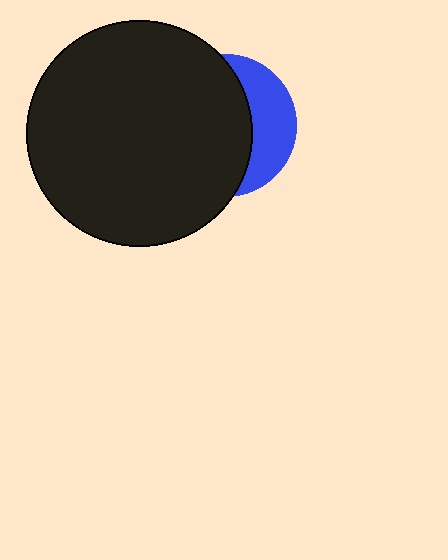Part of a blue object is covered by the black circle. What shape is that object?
It is a circle.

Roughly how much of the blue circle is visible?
A small part of it is visible (roughly 33%).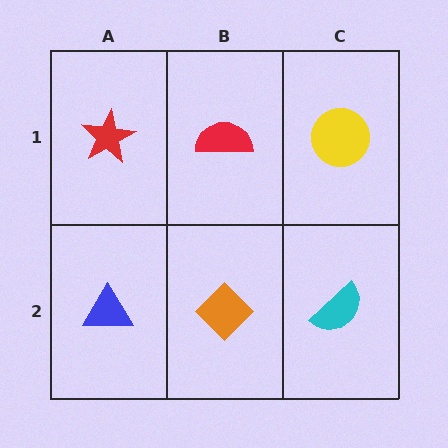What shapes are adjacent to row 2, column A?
A red star (row 1, column A), an orange diamond (row 2, column B).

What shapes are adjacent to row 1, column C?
A cyan semicircle (row 2, column C), a red semicircle (row 1, column B).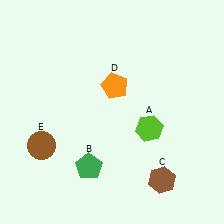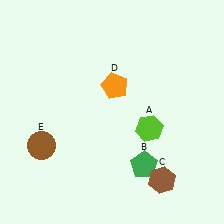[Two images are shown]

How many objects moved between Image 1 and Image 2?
1 object moved between the two images.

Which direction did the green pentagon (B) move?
The green pentagon (B) moved right.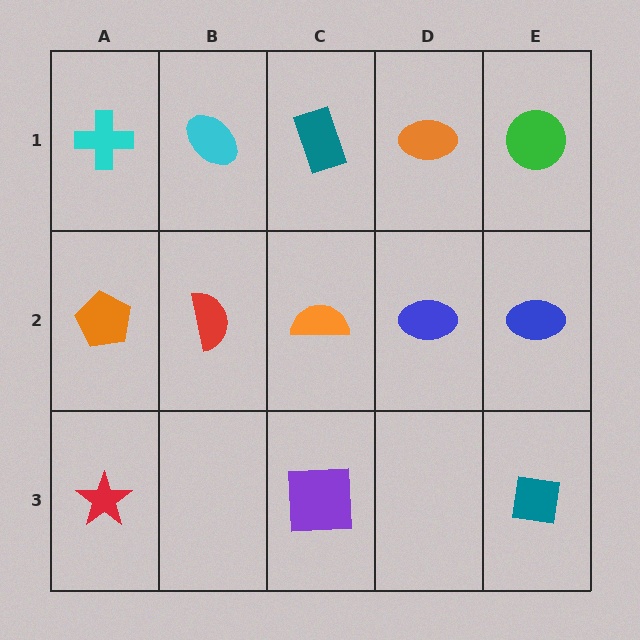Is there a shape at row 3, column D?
No, that cell is empty.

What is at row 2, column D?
A blue ellipse.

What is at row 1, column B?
A cyan ellipse.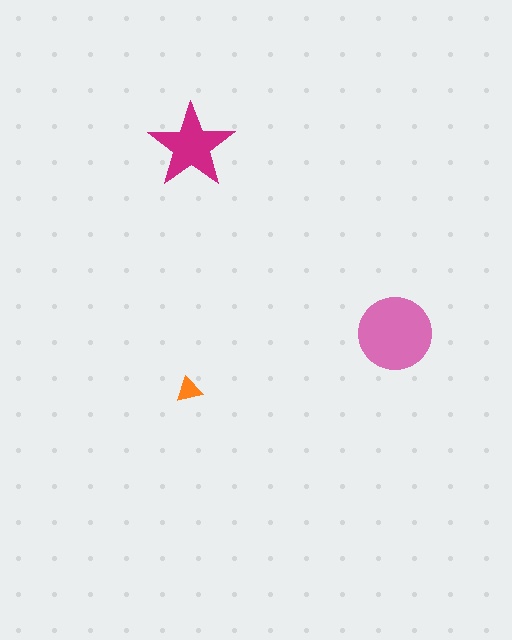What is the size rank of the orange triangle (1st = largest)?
3rd.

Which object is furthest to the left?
The orange triangle is leftmost.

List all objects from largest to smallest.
The pink circle, the magenta star, the orange triangle.